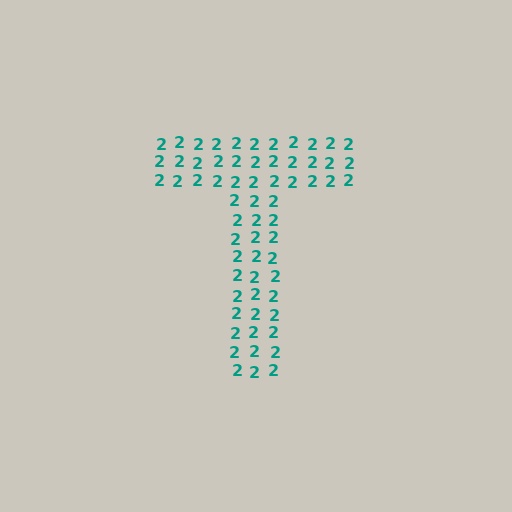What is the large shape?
The large shape is the letter T.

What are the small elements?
The small elements are digit 2's.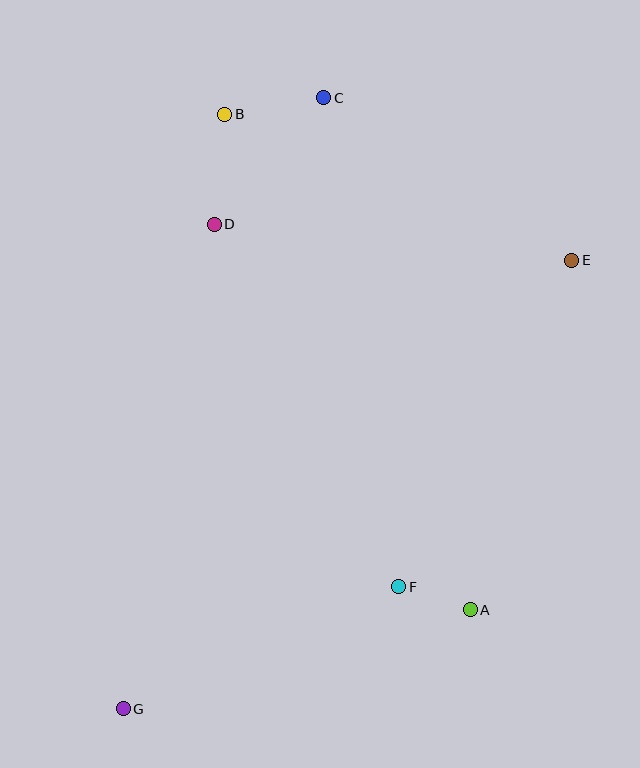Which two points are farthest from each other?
Points C and G are farthest from each other.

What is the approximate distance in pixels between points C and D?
The distance between C and D is approximately 167 pixels.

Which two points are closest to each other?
Points A and F are closest to each other.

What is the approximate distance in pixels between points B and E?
The distance between B and E is approximately 377 pixels.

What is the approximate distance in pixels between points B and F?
The distance between B and F is approximately 504 pixels.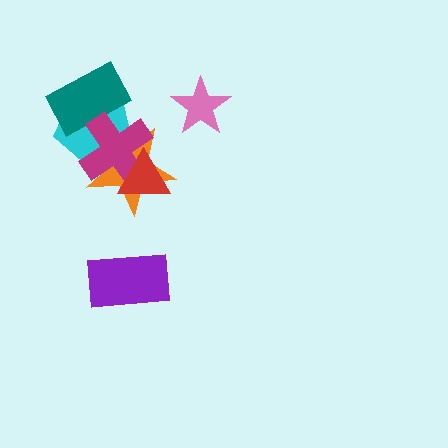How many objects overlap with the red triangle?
2 objects overlap with the red triangle.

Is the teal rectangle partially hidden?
Yes, it is partially covered by another shape.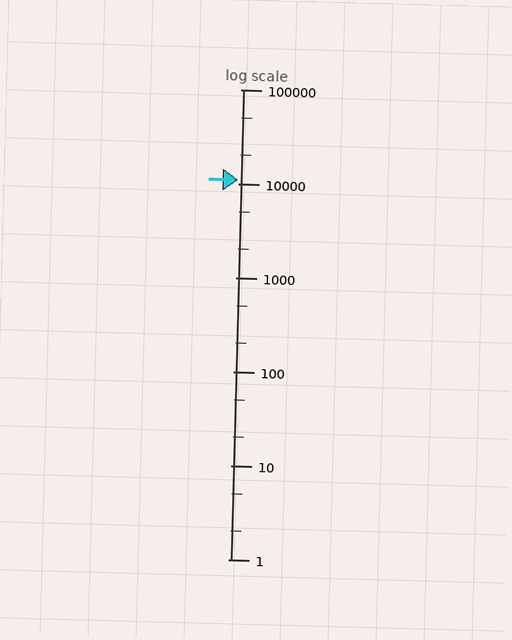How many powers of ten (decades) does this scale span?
The scale spans 5 decades, from 1 to 100000.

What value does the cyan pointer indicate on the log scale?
The pointer indicates approximately 11000.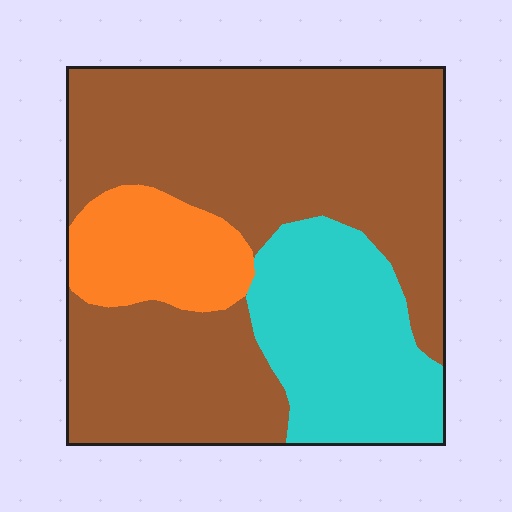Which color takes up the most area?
Brown, at roughly 65%.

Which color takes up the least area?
Orange, at roughly 15%.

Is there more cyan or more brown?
Brown.